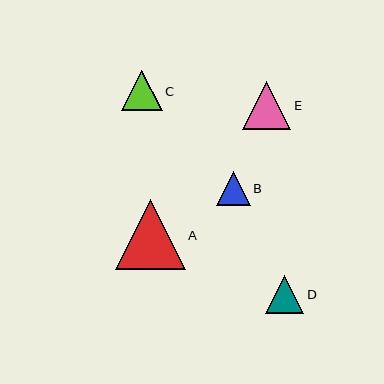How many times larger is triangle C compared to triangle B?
Triangle C is approximately 1.2 times the size of triangle B.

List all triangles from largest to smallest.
From largest to smallest: A, E, C, D, B.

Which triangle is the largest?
Triangle A is the largest with a size of approximately 70 pixels.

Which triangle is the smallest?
Triangle B is the smallest with a size of approximately 34 pixels.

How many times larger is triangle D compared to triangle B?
Triangle D is approximately 1.1 times the size of triangle B.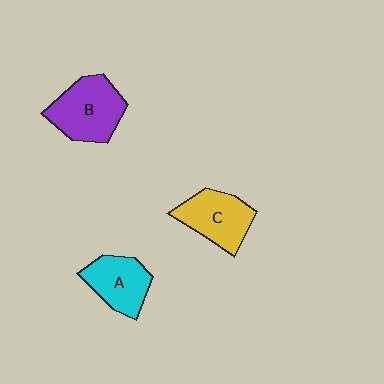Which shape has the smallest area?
Shape A (cyan).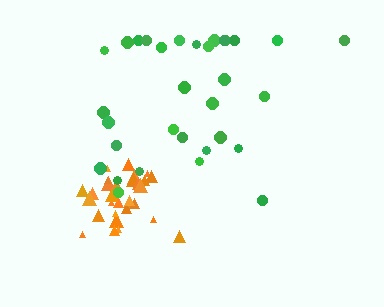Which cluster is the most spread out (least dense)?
Green.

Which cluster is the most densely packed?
Orange.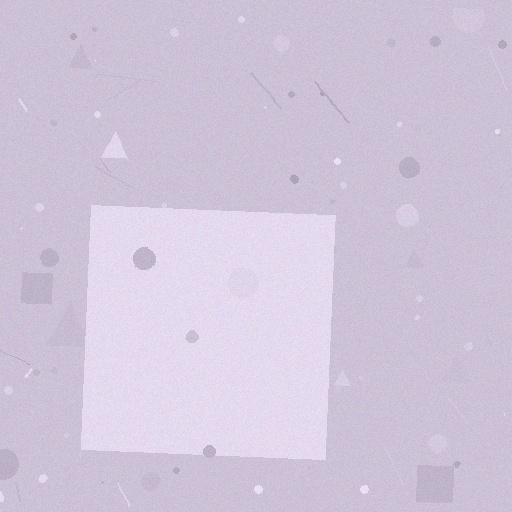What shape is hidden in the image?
A square is hidden in the image.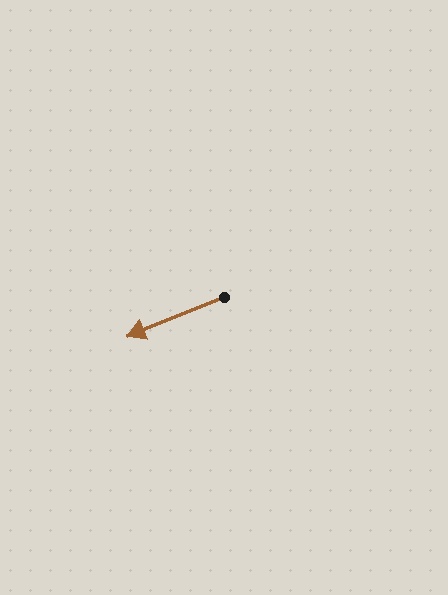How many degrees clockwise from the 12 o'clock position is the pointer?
Approximately 248 degrees.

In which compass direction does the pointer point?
West.